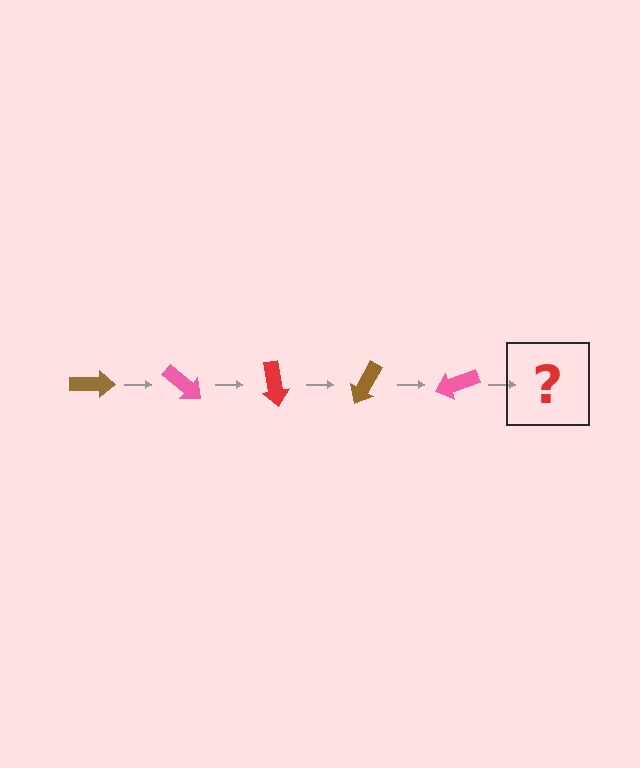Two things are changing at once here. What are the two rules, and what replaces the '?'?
The two rules are that it rotates 40 degrees each step and the color cycles through brown, pink, and red. The '?' should be a red arrow, rotated 200 degrees from the start.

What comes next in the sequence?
The next element should be a red arrow, rotated 200 degrees from the start.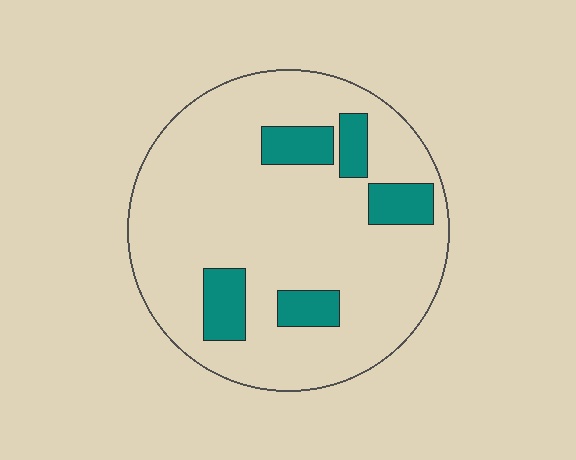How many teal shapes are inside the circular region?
5.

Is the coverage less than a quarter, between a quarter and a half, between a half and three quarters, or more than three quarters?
Less than a quarter.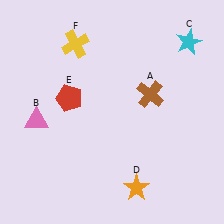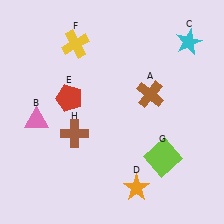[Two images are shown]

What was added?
A lime square (G), a brown cross (H) were added in Image 2.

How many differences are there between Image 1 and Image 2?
There are 2 differences between the two images.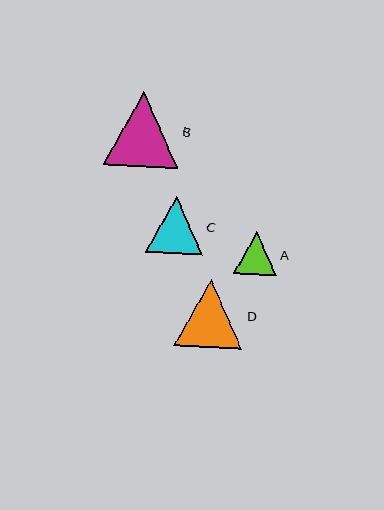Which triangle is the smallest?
Triangle A is the smallest with a size of approximately 43 pixels.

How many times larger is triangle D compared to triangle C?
Triangle D is approximately 1.2 times the size of triangle C.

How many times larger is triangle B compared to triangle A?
Triangle B is approximately 1.7 times the size of triangle A.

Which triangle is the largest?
Triangle B is the largest with a size of approximately 75 pixels.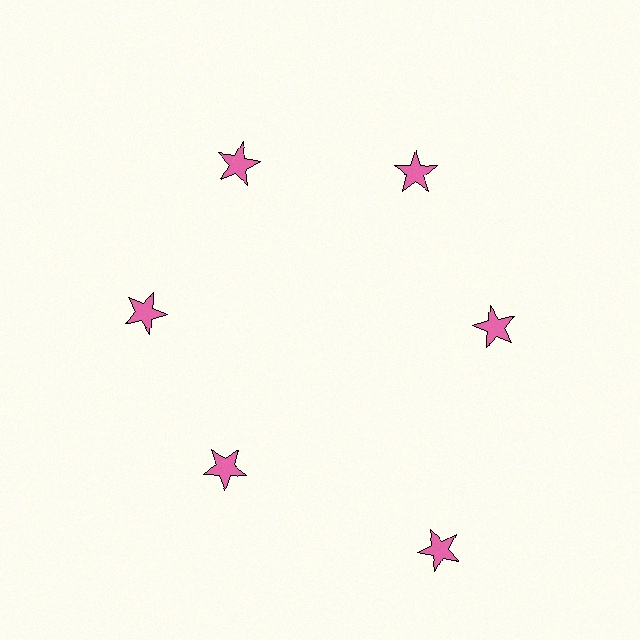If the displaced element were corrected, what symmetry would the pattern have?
It would have 6-fold rotational symmetry — the pattern would map onto itself every 60 degrees.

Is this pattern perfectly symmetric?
No. The 6 pink stars are arranged in a ring, but one element near the 5 o'clock position is pushed outward from the center, breaking the 6-fold rotational symmetry.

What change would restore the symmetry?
The symmetry would be restored by moving it inward, back onto the ring so that all 6 stars sit at equal angles and equal distance from the center.